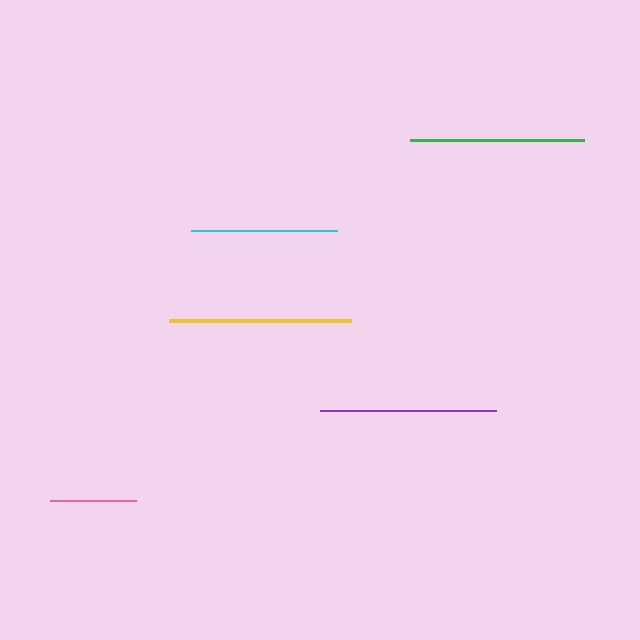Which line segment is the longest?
The yellow line is the longest at approximately 182 pixels.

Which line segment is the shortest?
The pink line is the shortest at approximately 86 pixels.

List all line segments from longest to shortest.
From longest to shortest: yellow, purple, green, cyan, pink.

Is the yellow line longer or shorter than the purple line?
The yellow line is longer than the purple line.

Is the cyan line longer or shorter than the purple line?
The purple line is longer than the cyan line.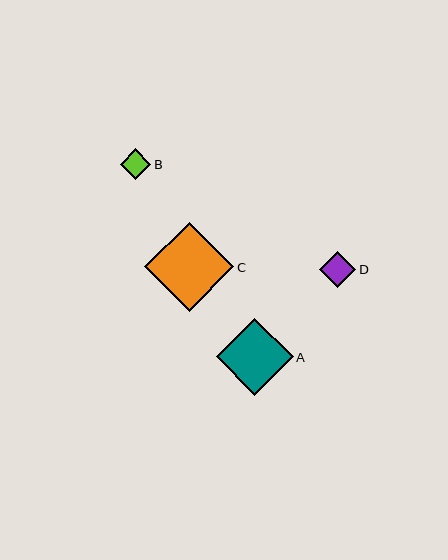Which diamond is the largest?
Diamond C is the largest with a size of approximately 89 pixels.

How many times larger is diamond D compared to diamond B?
Diamond D is approximately 1.2 times the size of diamond B.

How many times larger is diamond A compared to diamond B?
Diamond A is approximately 2.5 times the size of diamond B.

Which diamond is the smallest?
Diamond B is the smallest with a size of approximately 30 pixels.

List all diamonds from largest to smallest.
From largest to smallest: C, A, D, B.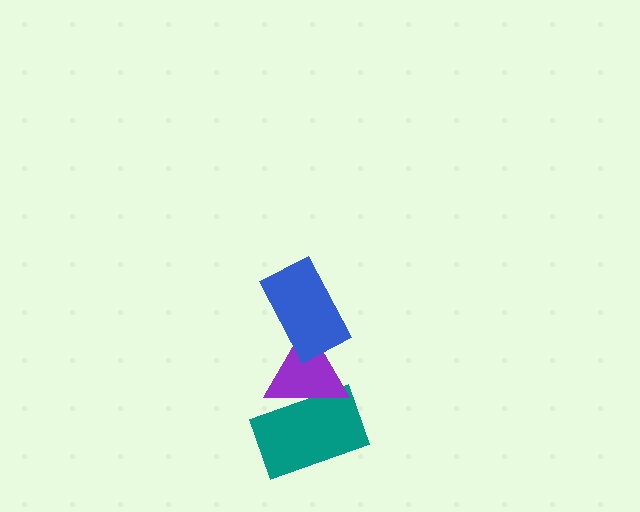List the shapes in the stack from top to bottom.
From top to bottom: the blue rectangle, the purple triangle, the teal rectangle.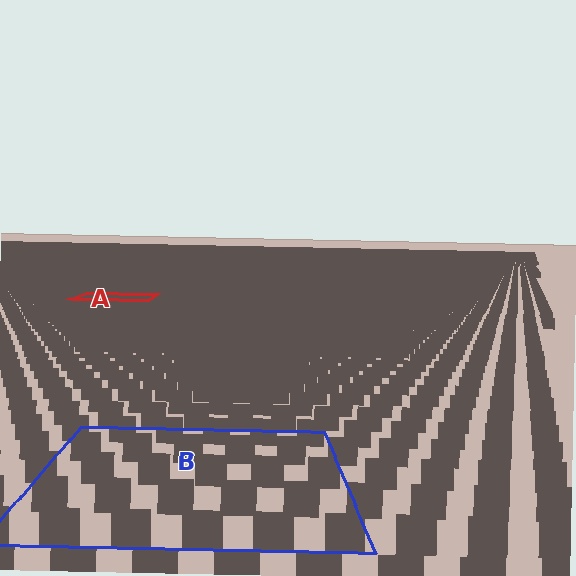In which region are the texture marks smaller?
The texture marks are smaller in region A, because it is farther away.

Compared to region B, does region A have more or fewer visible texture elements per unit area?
Region A has more texture elements per unit area — they are packed more densely because it is farther away.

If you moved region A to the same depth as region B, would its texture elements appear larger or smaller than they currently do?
They would appear larger. At a closer depth, the same texture elements are projected at a bigger on-screen size.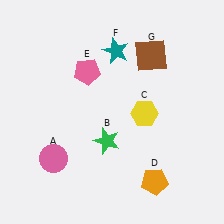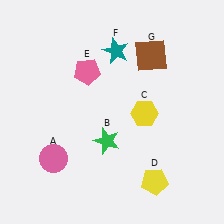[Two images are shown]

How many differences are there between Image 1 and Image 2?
There is 1 difference between the two images.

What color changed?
The pentagon (D) changed from orange in Image 1 to yellow in Image 2.